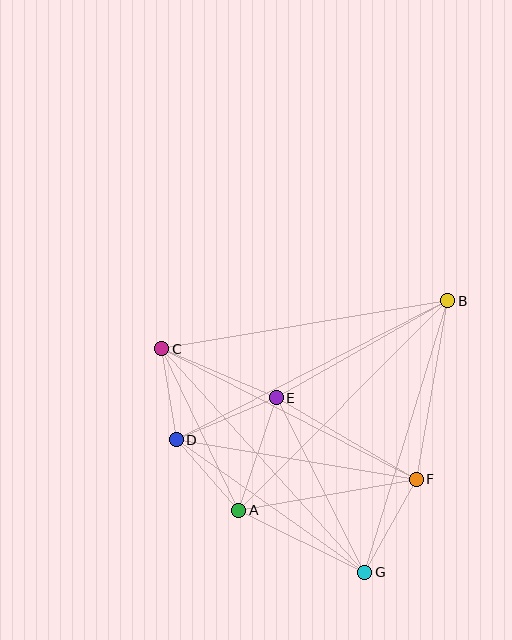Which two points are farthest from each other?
Points B and D are farthest from each other.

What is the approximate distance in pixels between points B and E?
The distance between B and E is approximately 197 pixels.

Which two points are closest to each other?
Points C and D are closest to each other.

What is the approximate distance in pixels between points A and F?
The distance between A and F is approximately 180 pixels.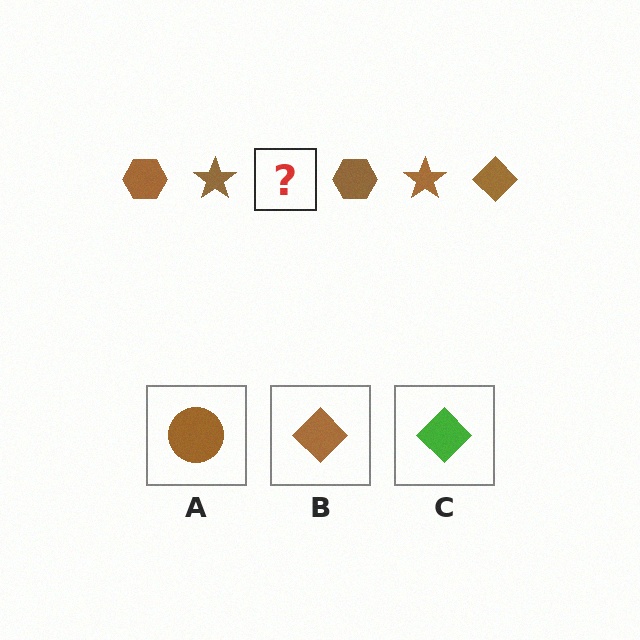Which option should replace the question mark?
Option B.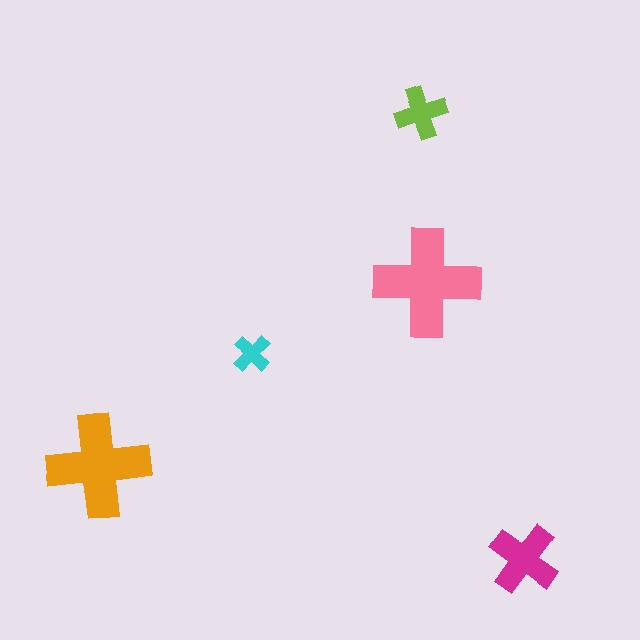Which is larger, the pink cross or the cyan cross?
The pink one.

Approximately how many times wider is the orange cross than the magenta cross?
About 1.5 times wider.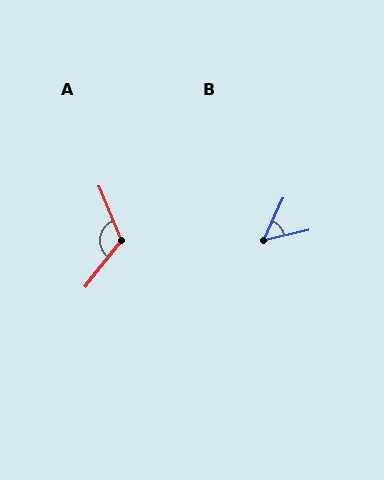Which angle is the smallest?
B, at approximately 52 degrees.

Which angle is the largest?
A, at approximately 119 degrees.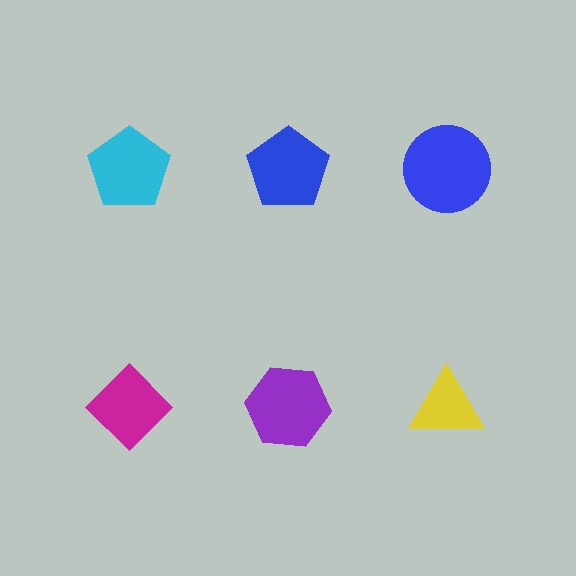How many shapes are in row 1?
3 shapes.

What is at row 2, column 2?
A purple hexagon.